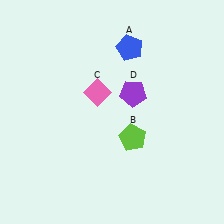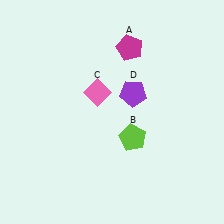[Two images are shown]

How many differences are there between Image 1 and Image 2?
There is 1 difference between the two images.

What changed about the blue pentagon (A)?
In Image 1, A is blue. In Image 2, it changed to magenta.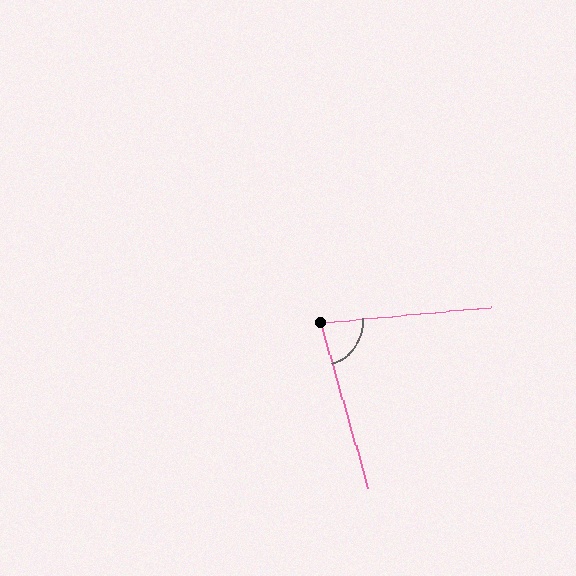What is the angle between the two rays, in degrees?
Approximately 79 degrees.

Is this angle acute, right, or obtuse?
It is acute.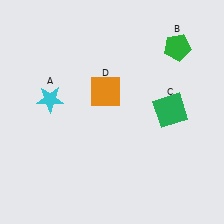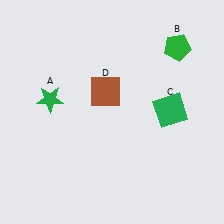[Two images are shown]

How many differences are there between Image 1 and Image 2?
There are 2 differences between the two images.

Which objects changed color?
A changed from cyan to green. D changed from orange to brown.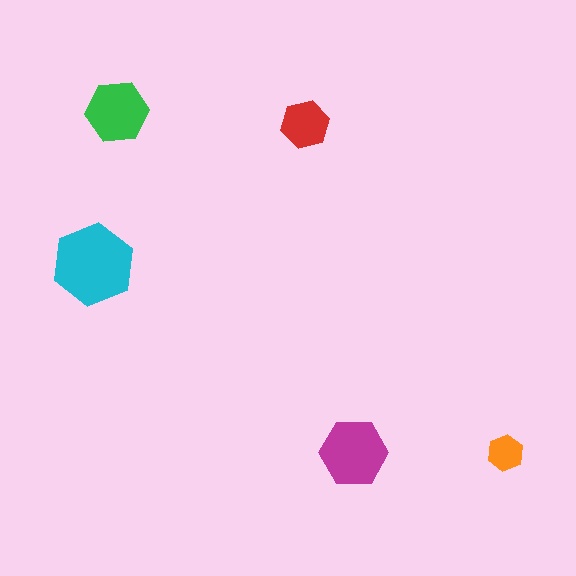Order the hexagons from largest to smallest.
the cyan one, the magenta one, the green one, the red one, the orange one.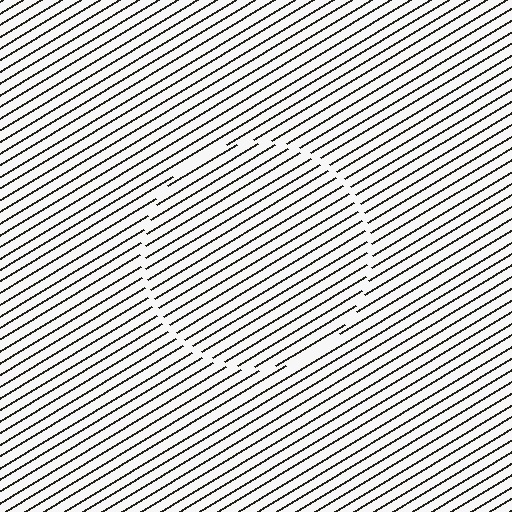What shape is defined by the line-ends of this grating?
An illusory circle. The interior of the shape contains the same grating, shifted by half a period — the contour is defined by the phase discontinuity where line-ends from the inner and outer gratings abut.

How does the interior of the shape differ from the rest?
The interior of the shape contains the same grating, shifted by half a period — the contour is defined by the phase discontinuity where line-ends from the inner and outer gratings abut.